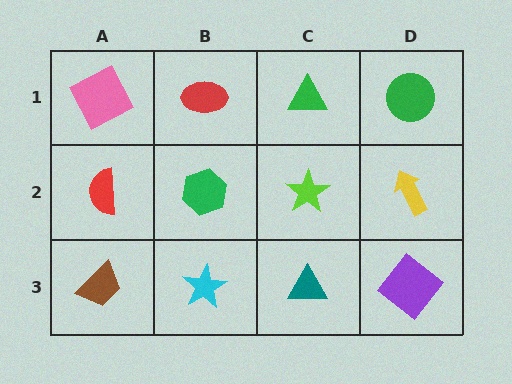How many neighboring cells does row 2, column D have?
3.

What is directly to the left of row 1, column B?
A pink square.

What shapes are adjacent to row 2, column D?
A green circle (row 1, column D), a purple diamond (row 3, column D), a lime star (row 2, column C).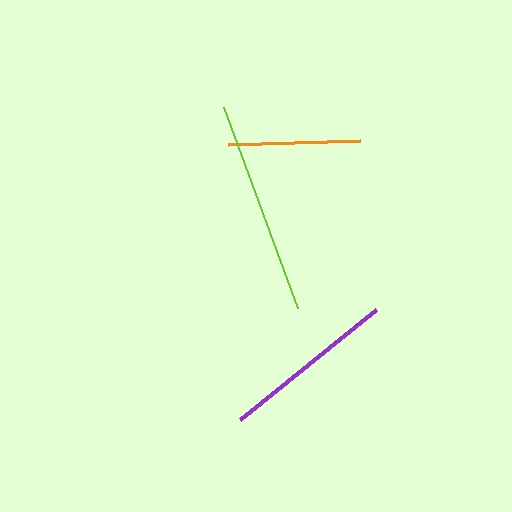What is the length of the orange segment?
The orange segment is approximately 132 pixels long.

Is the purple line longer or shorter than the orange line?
The purple line is longer than the orange line.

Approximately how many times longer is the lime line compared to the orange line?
The lime line is approximately 1.6 times the length of the orange line.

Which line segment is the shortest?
The orange line is the shortest at approximately 132 pixels.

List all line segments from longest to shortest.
From longest to shortest: lime, purple, orange.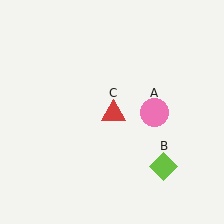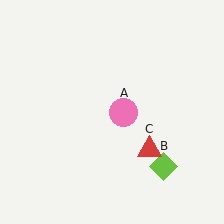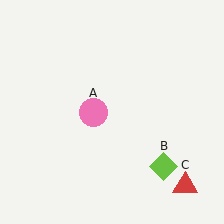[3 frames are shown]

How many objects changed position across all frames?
2 objects changed position: pink circle (object A), red triangle (object C).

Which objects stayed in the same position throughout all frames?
Lime diamond (object B) remained stationary.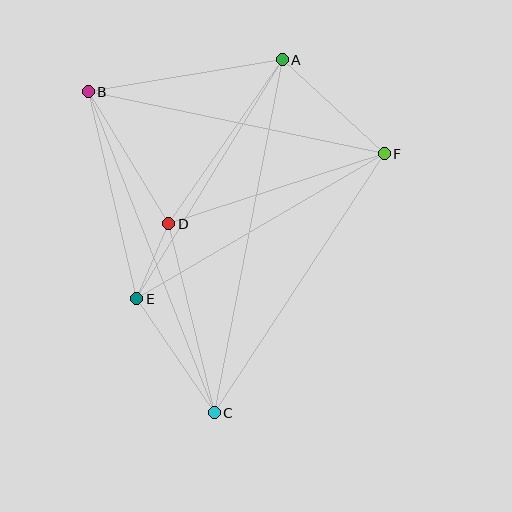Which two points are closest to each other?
Points D and E are closest to each other.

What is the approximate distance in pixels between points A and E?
The distance between A and E is approximately 280 pixels.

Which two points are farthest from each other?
Points A and C are farthest from each other.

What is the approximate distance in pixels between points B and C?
The distance between B and C is approximately 345 pixels.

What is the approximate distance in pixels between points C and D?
The distance between C and D is approximately 194 pixels.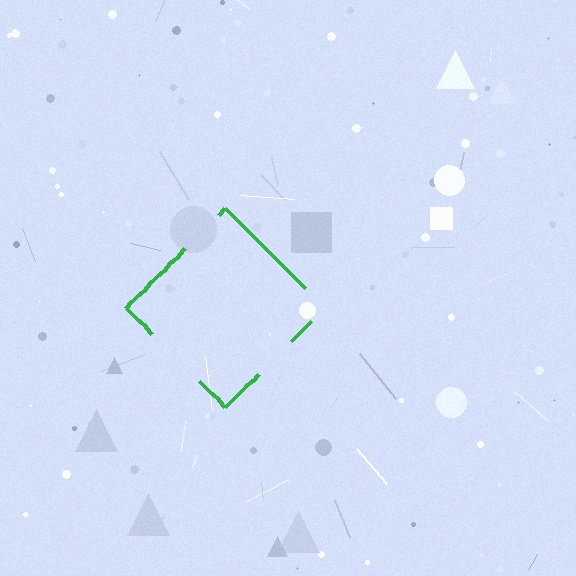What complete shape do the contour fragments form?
The contour fragments form a diamond.